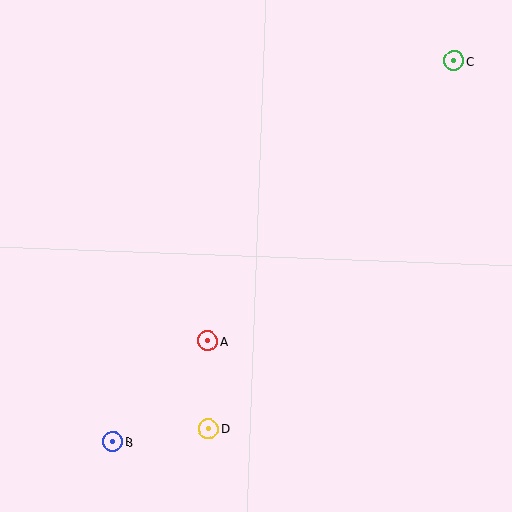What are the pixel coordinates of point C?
Point C is at (454, 61).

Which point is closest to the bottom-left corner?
Point B is closest to the bottom-left corner.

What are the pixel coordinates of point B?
Point B is at (113, 442).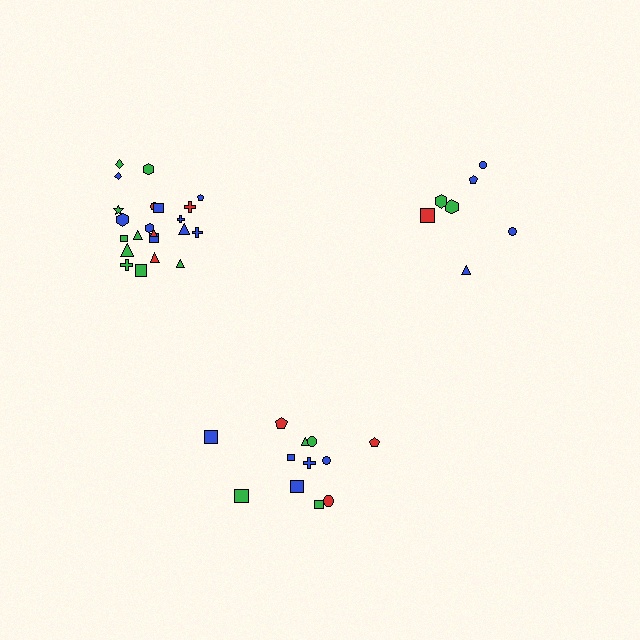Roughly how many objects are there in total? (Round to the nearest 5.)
Roughly 40 objects in total.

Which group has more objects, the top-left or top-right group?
The top-left group.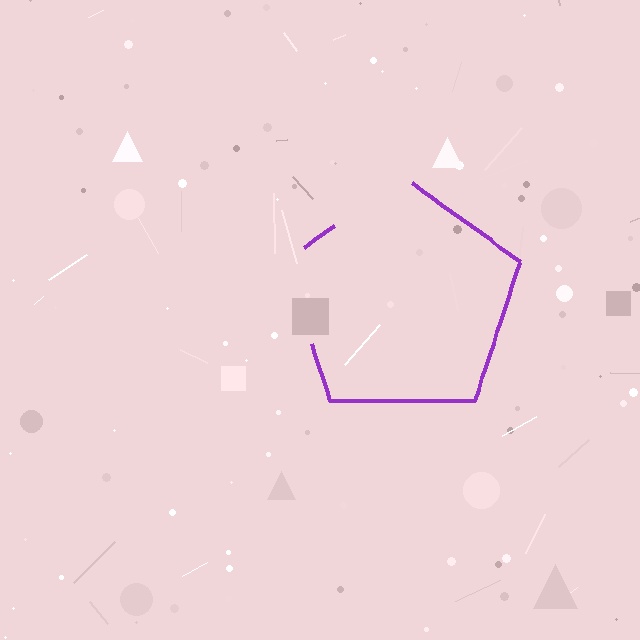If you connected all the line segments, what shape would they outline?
They would outline a pentagon.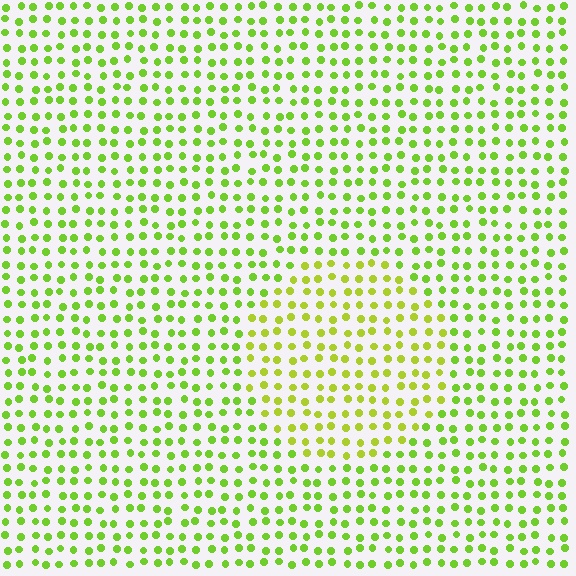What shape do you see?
I see a circle.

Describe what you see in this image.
The image is filled with small lime elements in a uniform arrangement. A circle-shaped region is visible where the elements are tinted to a slightly different hue, forming a subtle color boundary.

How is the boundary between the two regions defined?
The boundary is defined purely by a slight shift in hue (about 22 degrees). Spacing, size, and orientation are identical on both sides.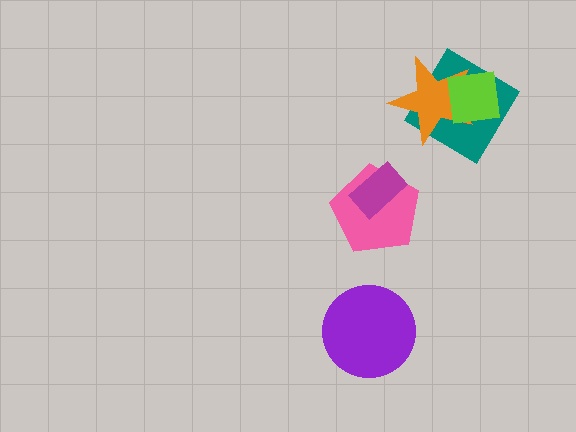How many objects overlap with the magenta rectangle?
1 object overlaps with the magenta rectangle.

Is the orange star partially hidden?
Yes, it is partially covered by another shape.